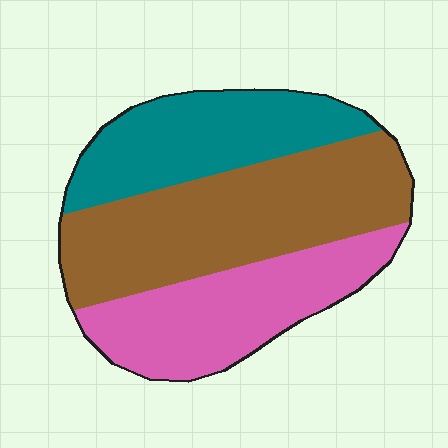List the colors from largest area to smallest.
From largest to smallest: brown, pink, teal.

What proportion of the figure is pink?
Pink covers roughly 30% of the figure.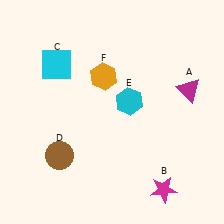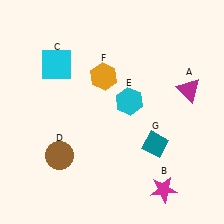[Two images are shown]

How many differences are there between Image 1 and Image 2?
There is 1 difference between the two images.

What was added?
A teal diamond (G) was added in Image 2.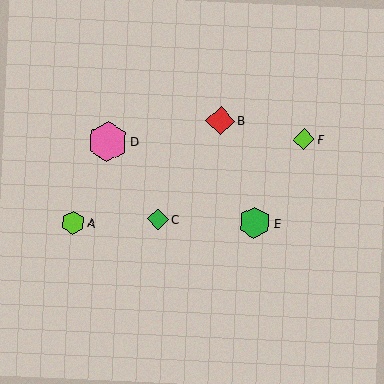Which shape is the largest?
The pink hexagon (labeled D) is the largest.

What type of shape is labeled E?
Shape E is a green hexagon.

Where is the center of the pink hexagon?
The center of the pink hexagon is at (108, 142).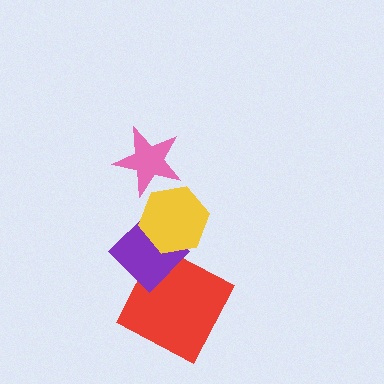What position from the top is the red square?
The red square is 4th from the top.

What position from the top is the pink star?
The pink star is 1st from the top.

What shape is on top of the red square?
The purple diamond is on top of the red square.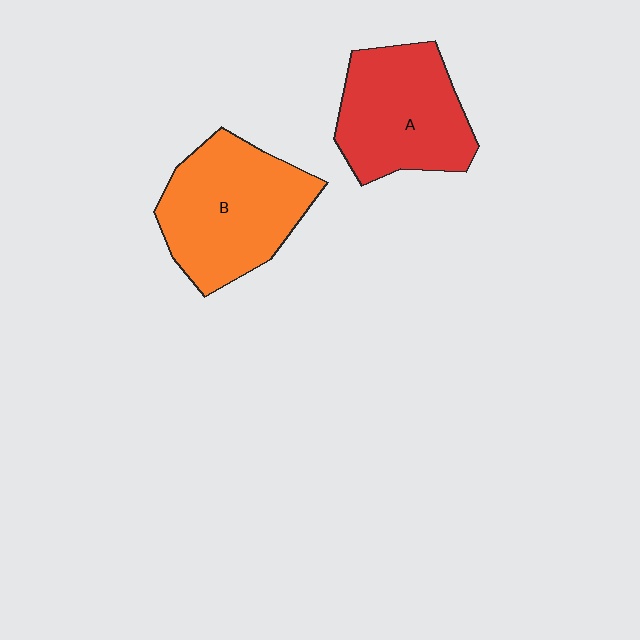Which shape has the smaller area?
Shape A (red).